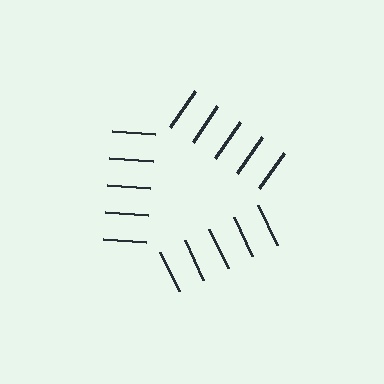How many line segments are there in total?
15 — 5 along each of the 3 edges.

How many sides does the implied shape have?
3 sides — the line-ends trace a triangle.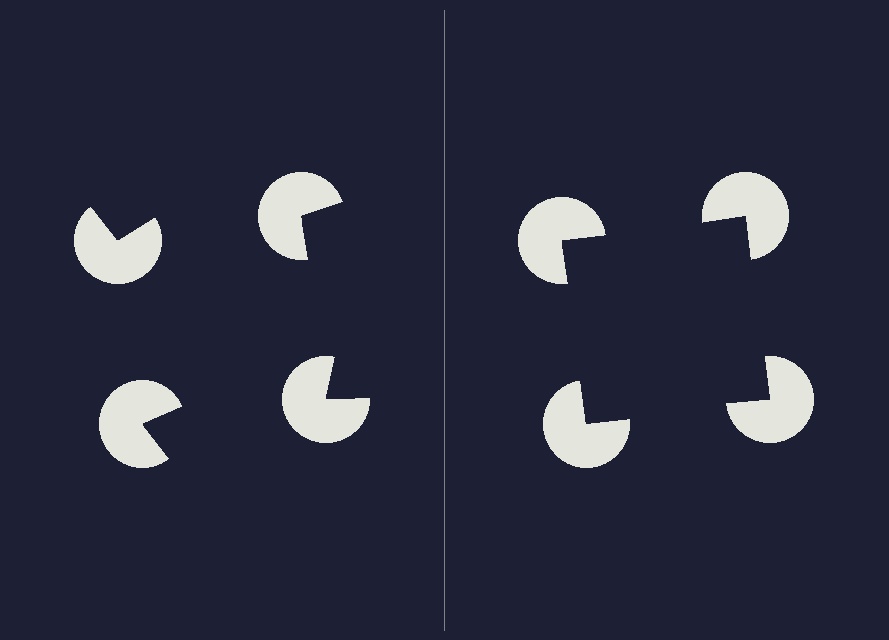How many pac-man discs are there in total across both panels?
8 — 4 on each side.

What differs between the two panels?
The pac-man discs are positioned identically on both sides; only the wedge orientations differ. On the right they align to a square; on the left they are misaligned.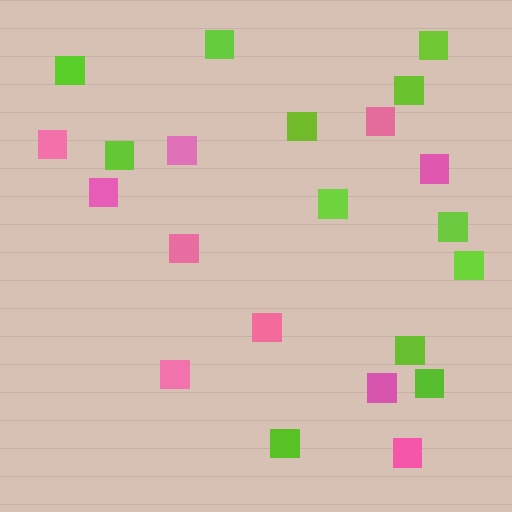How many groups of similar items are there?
There are 2 groups: one group of pink squares (10) and one group of lime squares (12).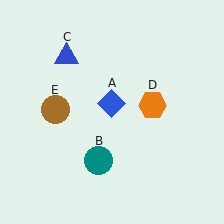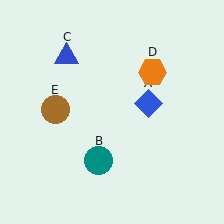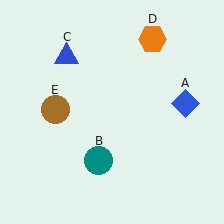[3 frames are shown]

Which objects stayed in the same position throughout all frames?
Teal circle (object B) and blue triangle (object C) and brown circle (object E) remained stationary.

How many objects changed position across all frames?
2 objects changed position: blue diamond (object A), orange hexagon (object D).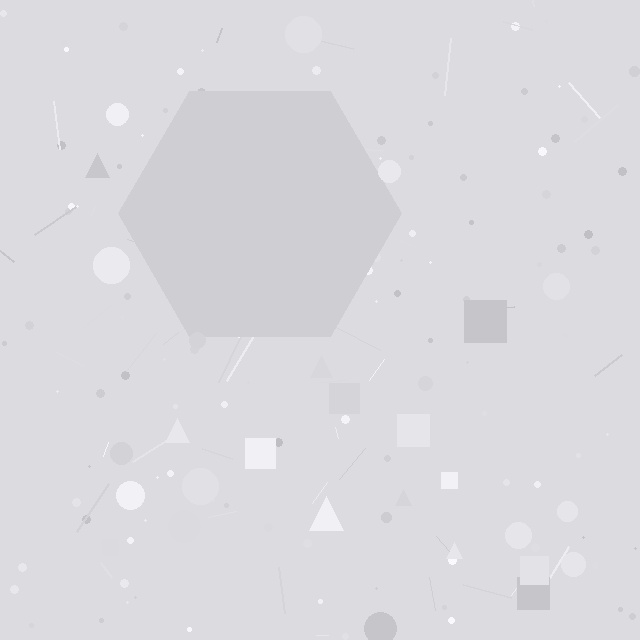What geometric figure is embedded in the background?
A hexagon is embedded in the background.